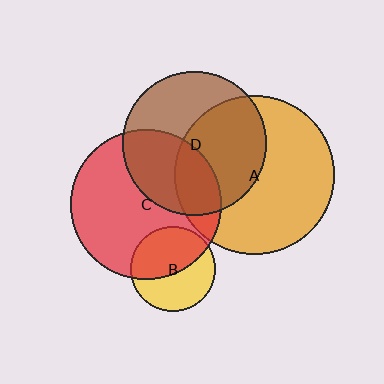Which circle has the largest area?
Circle A (orange).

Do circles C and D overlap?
Yes.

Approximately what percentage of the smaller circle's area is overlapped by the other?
Approximately 40%.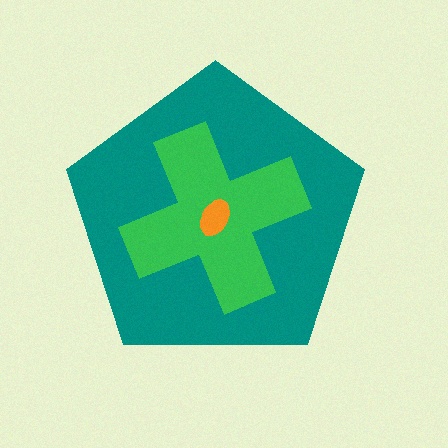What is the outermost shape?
The teal pentagon.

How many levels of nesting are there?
3.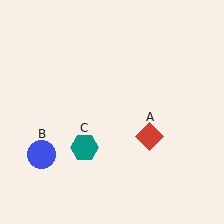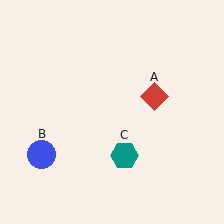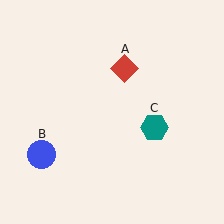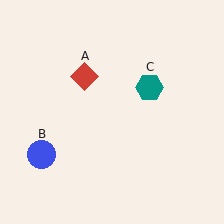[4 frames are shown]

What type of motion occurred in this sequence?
The red diamond (object A), teal hexagon (object C) rotated counterclockwise around the center of the scene.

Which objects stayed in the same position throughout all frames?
Blue circle (object B) remained stationary.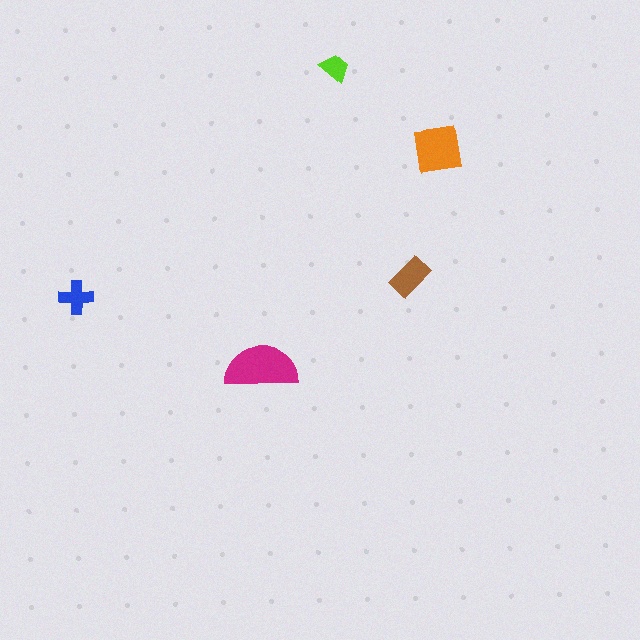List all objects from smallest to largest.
The lime trapezoid, the blue cross, the brown rectangle, the orange square, the magenta semicircle.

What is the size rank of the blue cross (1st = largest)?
4th.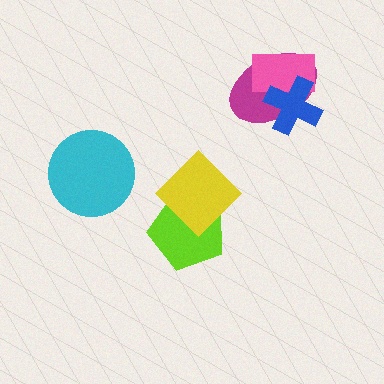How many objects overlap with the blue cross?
2 objects overlap with the blue cross.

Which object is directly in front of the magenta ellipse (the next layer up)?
The pink rectangle is directly in front of the magenta ellipse.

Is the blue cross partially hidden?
No, no other shape covers it.